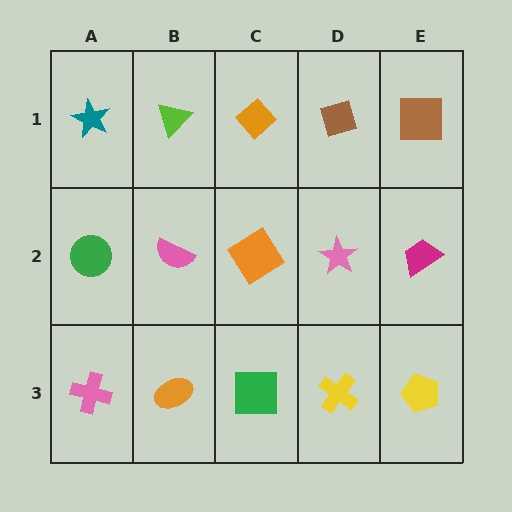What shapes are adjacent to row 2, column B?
A lime triangle (row 1, column B), an orange ellipse (row 3, column B), a green circle (row 2, column A), an orange diamond (row 2, column C).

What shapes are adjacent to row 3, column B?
A pink semicircle (row 2, column B), a pink cross (row 3, column A), a green square (row 3, column C).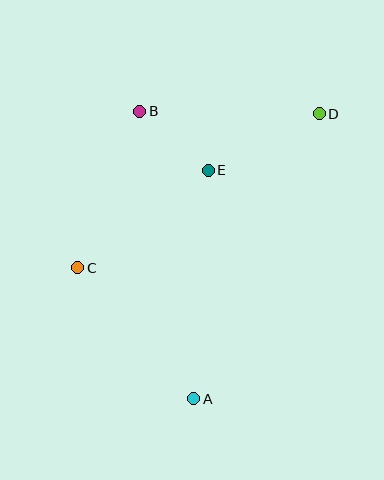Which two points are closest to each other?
Points B and E are closest to each other.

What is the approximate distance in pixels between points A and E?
The distance between A and E is approximately 229 pixels.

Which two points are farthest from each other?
Points A and D are farthest from each other.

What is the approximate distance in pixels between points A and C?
The distance between A and C is approximately 175 pixels.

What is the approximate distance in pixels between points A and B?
The distance between A and B is approximately 292 pixels.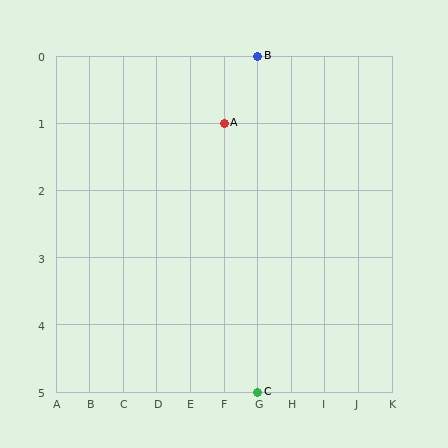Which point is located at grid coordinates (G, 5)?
Point C is at (G, 5).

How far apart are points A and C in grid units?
Points A and C are 1 column and 4 rows apart (about 4.1 grid units diagonally).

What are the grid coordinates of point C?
Point C is at grid coordinates (G, 5).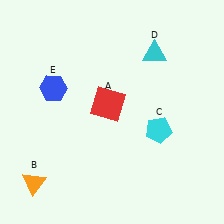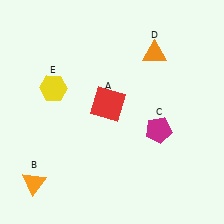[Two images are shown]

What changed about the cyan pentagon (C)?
In Image 1, C is cyan. In Image 2, it changed to magenta.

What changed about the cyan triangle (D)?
In Image 1, D is cyan. In Image 2, it changed to orange.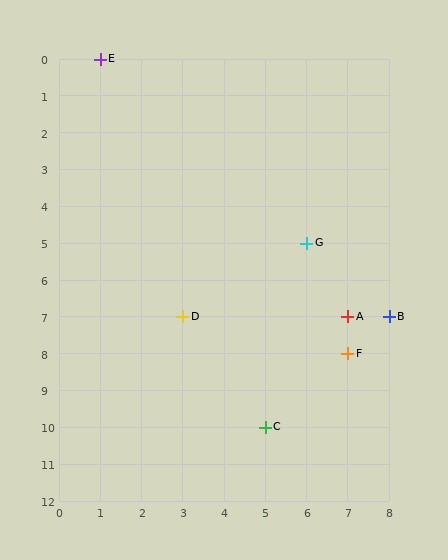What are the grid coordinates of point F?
Point F is at grid coordinates (7, 8).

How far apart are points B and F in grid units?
Points B and F are 1 column and 1 row apart (about 1.4 grid units diagonally).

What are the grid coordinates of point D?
Point D is at grid coordinates (3, 7).